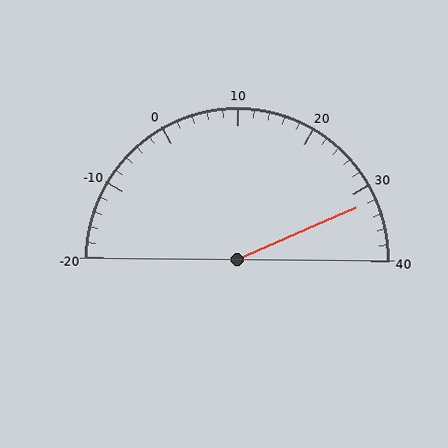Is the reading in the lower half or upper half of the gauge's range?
The reading is in the upper half of the range (-20 to 40).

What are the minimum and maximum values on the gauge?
The gauge ranges from -20 to 40.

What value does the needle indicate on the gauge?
The needle indicates approximately 32.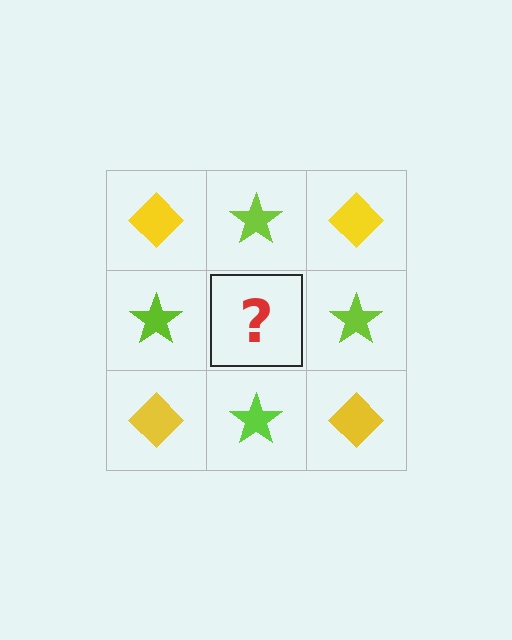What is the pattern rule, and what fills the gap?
The rule is that it alternates yellow diamond and lime star in a checkerboard pattern. The gap should be filled with a yellow diamond.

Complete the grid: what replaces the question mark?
The question mark should be replaced with a yellow diamond.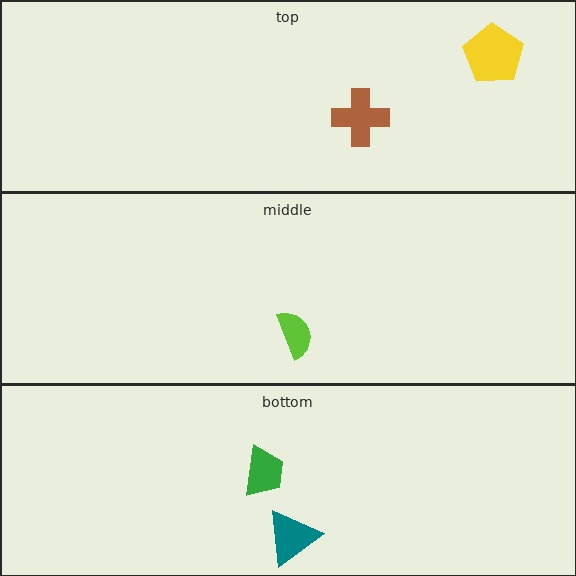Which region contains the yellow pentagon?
The top region.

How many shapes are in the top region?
2.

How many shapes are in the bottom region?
2.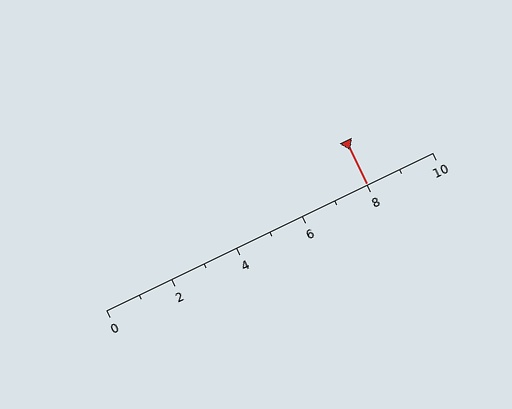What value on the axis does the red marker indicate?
The marker indicates approximately 8.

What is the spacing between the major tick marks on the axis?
The major ticks are spaced 2 apart.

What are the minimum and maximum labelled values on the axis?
The axis runs from 0 to 10.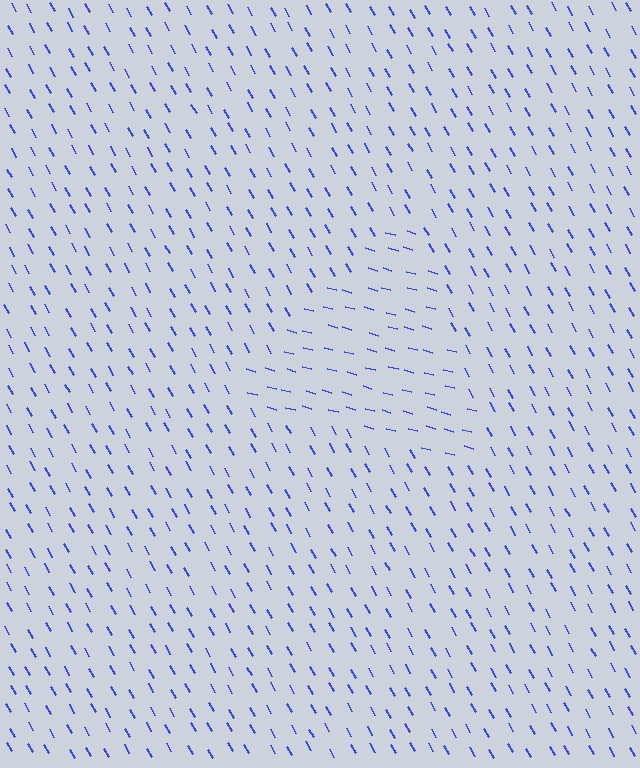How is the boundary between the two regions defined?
The boundary is defined purely by a change in line orientation (approximately 45 degrees difference). All lines are the same color and thickness.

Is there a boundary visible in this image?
Yes, there is a texture boundary formed by a change in line orientation.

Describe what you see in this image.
The image is filled with small blue line segments. A triangle region in the image has lines oriented differently from the surrounding lines, creating a visible texture boundary.